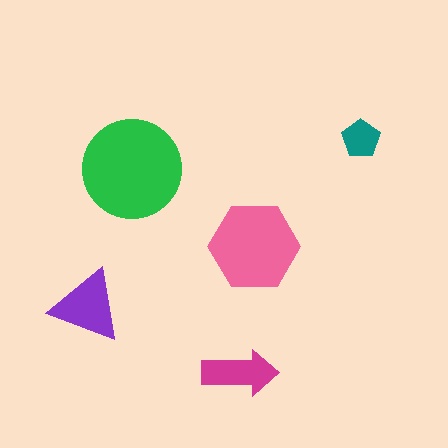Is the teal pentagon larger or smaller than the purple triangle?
Smaller.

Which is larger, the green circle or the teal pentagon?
The green circle.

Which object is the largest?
The green circle.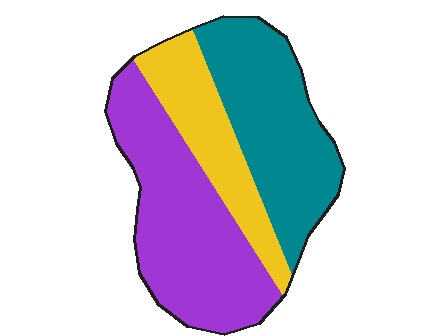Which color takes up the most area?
Purple, at roughly 40%.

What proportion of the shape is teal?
Teal covers 36% of the shape.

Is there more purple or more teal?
Purple.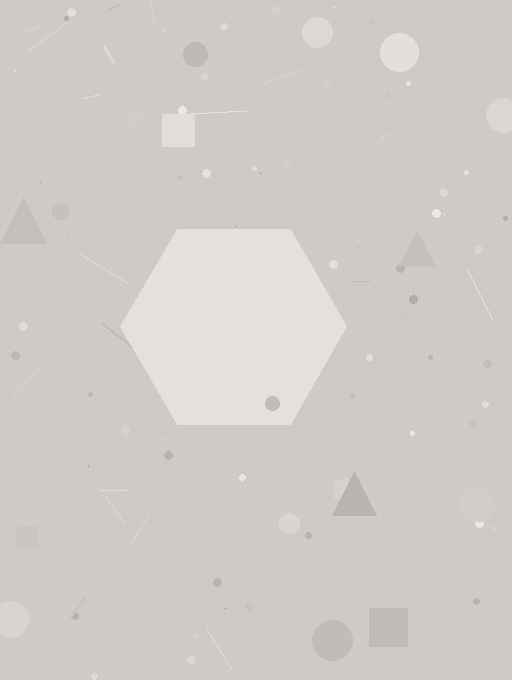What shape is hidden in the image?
A hexagon is hidden in the image.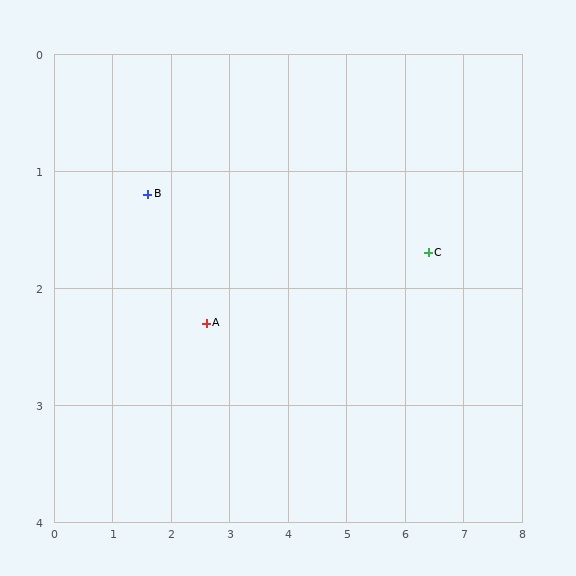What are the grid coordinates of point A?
Point A is at approximately (2.6, 2.3).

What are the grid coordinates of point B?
Point B is at approximately (1.6, 1.2).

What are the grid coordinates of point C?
Point C is at approximately (6.4, 1.7).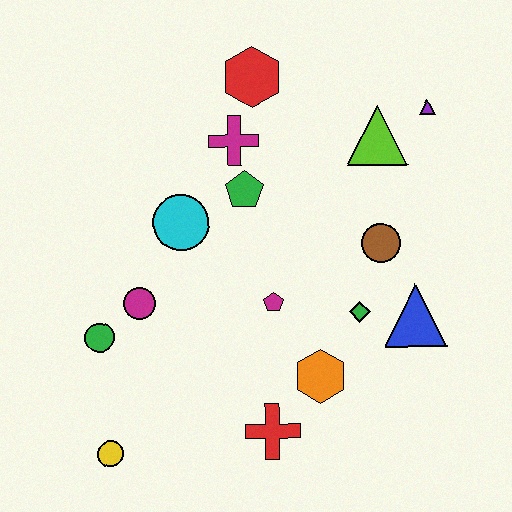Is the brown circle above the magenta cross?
No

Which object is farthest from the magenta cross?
The yellow circle is farthest from the magenta cross.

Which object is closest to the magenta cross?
The green pentagon is closest to the magenta cross.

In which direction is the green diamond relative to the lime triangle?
The green diamond is below the lime triangle.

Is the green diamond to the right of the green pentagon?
Yes